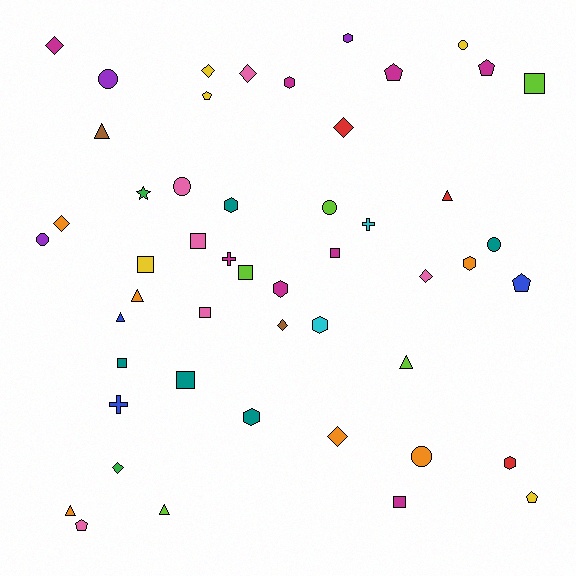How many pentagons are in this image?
There are 6 pentagons.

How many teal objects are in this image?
There are 5 teal objects.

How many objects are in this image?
There are 50 objects.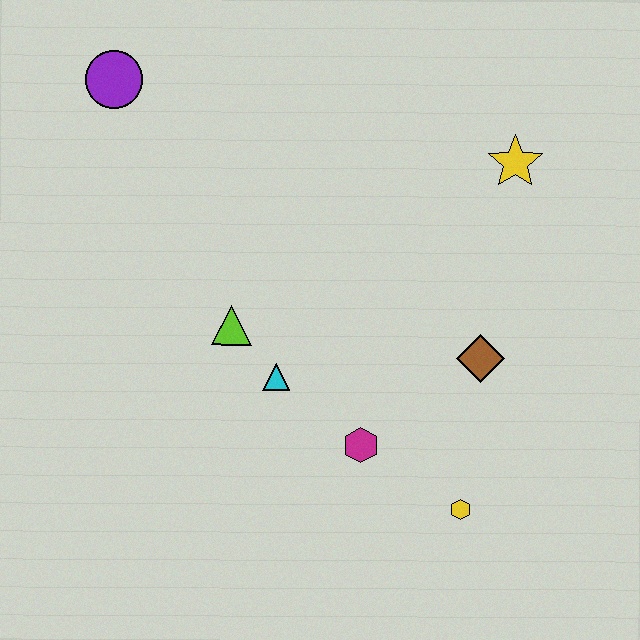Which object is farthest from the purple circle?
The yellow hexagon is farthest from the purple circle.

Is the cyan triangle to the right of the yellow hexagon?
No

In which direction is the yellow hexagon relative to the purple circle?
The yellow hexagon is below the purple circle.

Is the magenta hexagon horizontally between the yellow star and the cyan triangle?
Yes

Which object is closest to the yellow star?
The brown diamond is closest to the yellow star.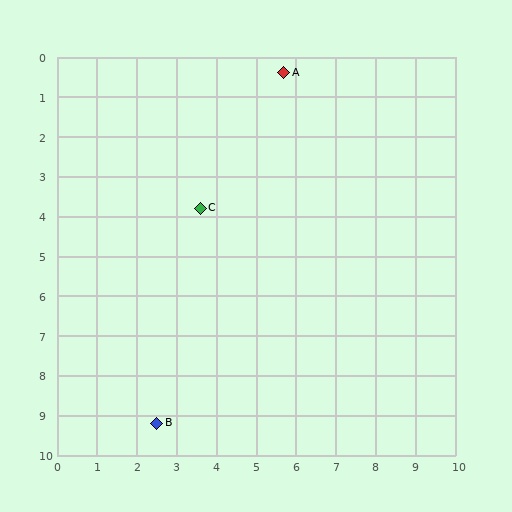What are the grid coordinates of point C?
Point C is at approximately (3.6, 3.8).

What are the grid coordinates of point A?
Point A is at approximately (5.7, 0.4).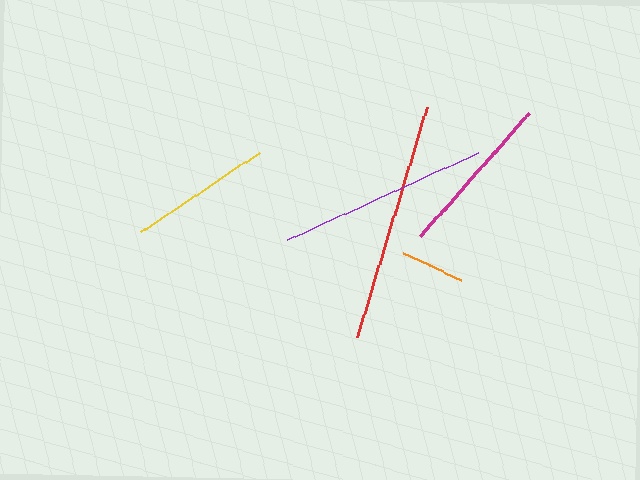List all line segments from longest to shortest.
From longest to shortest: red, purple, magenta, yellow, orange.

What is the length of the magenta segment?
The magenta segment is approximately 163 pixels long.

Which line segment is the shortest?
The orange line is the shortest at approximately 64 pixels.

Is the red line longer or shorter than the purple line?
The red line is longer than the purple line.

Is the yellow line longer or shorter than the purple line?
The purple line is longer than the yellow line.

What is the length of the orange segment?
The orange segment is approximately 64 pixels long.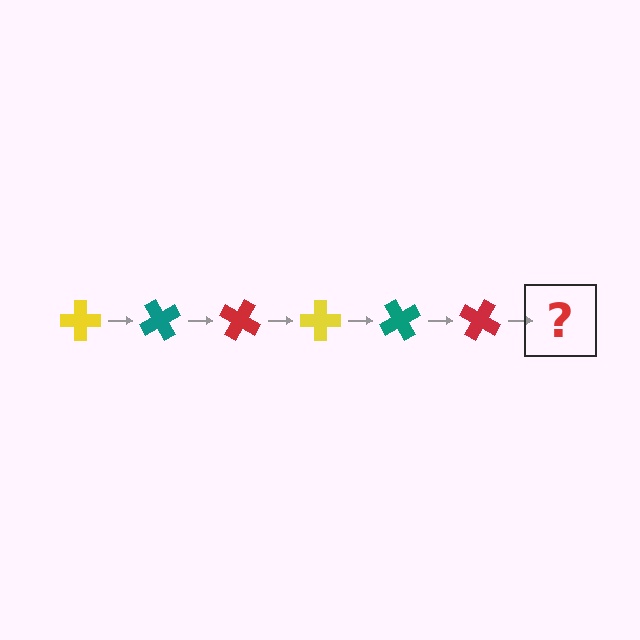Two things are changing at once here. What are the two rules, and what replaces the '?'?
The two rules are that it rotates 60 degrees each step and the color cycles through yellow, teal, and red. The '?' should be a yellow cross, rotated 360 degrees from the start.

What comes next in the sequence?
The next element should be a yellow cross, rotated 360 degrees from the start.